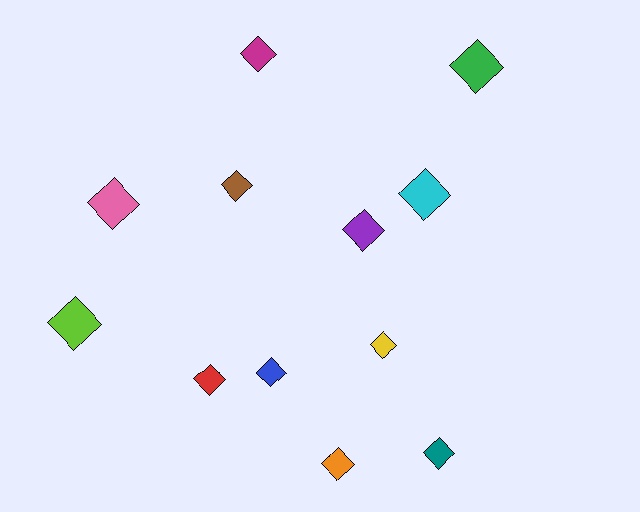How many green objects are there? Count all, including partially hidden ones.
There is 1 green object.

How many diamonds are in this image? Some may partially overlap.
There are 12 diamonds.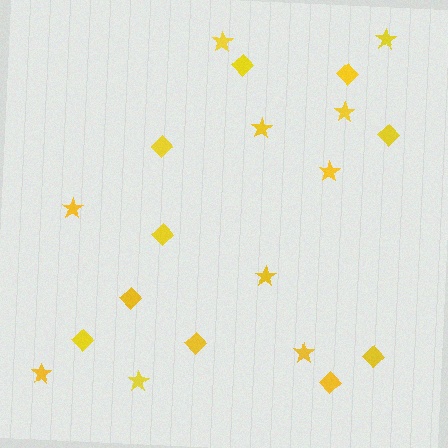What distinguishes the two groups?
There are 2 groups: one group of diamonds (10) and one group of stars (10).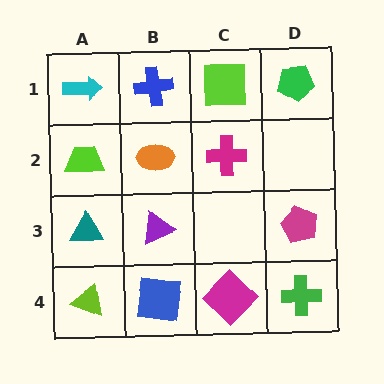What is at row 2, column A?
A lime trapezoid.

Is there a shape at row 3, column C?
No, that cell is empty.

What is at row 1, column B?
A blue cross.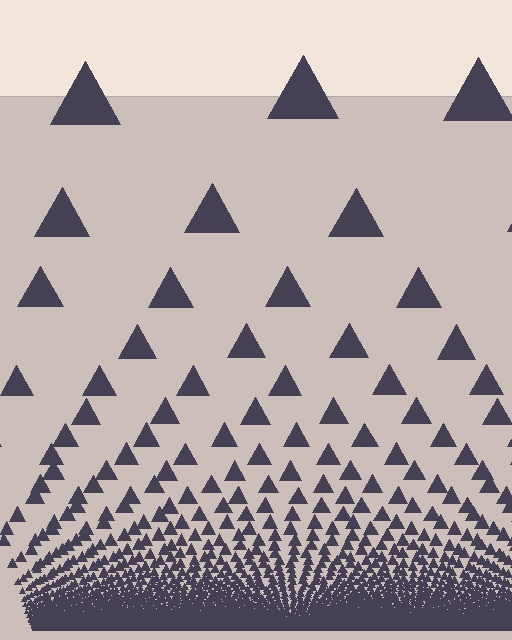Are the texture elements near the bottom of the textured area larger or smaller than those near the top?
Smaller. The gradient is inverted — elements near the bottom are smaller and denser.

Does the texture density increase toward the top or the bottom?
Density increases toward the bottom.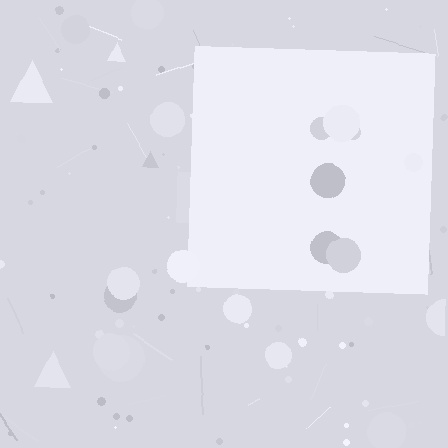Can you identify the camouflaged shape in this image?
The camouflaged shape is a square.